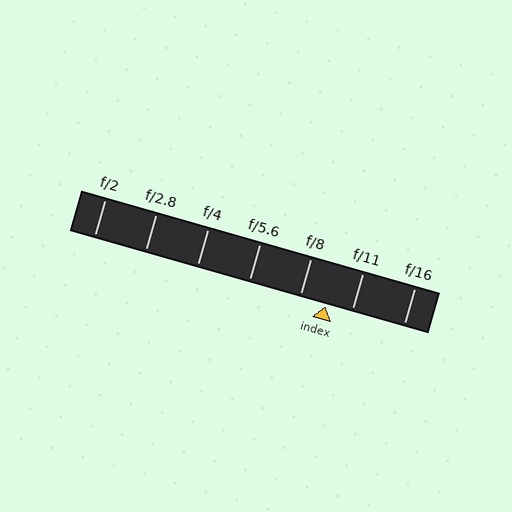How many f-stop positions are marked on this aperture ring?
There are 7 f-stop positions marked.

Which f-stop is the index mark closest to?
The index mark is closest to f/8.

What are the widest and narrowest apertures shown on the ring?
The widest aperture shown is f/2 and the narrowest is f/16.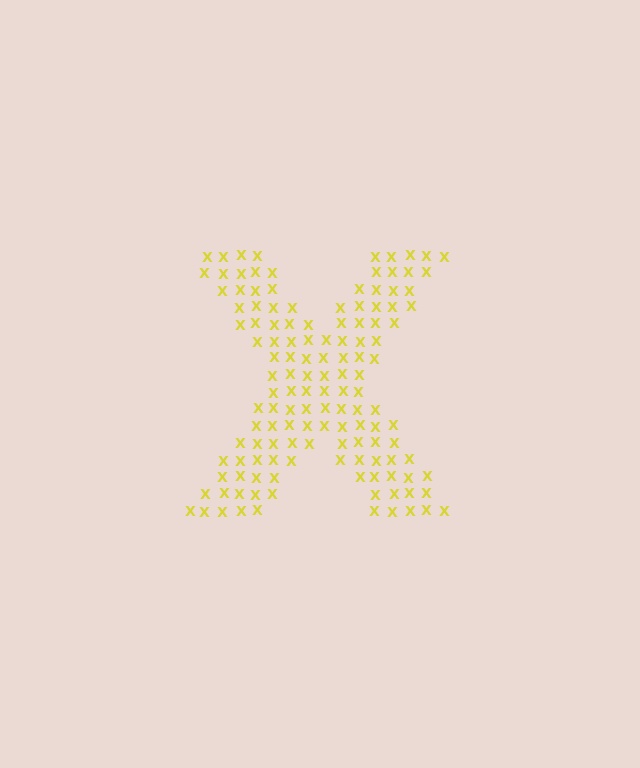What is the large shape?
The large shape is the letter X.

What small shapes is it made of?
It is made of small letter X's.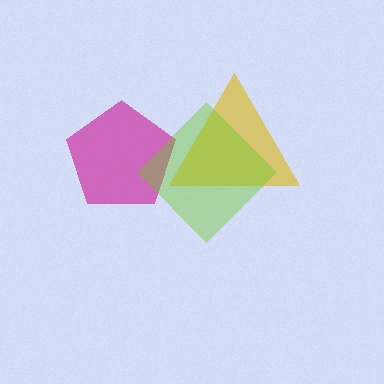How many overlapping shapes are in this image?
There are 3 overlapping shapes in the image.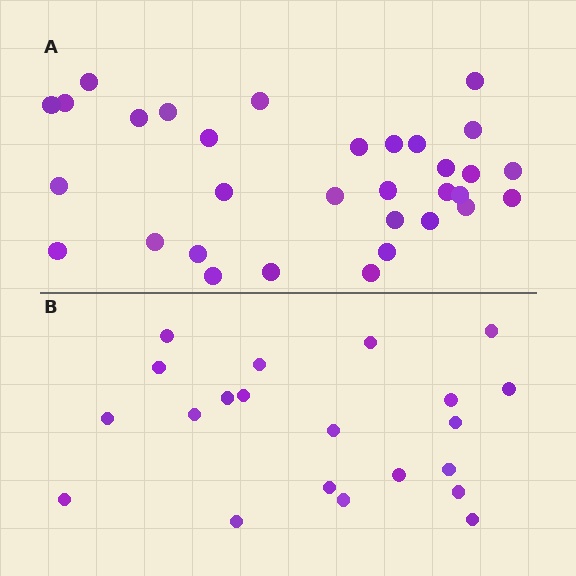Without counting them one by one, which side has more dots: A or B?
Region A (the top region) has more dots.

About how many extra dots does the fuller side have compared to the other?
Region A has roughly 12 or so more dots than region B.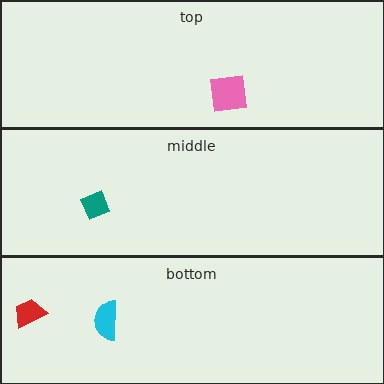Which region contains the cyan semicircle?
The bottom region.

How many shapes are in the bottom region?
2.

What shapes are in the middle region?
The teal diamond.